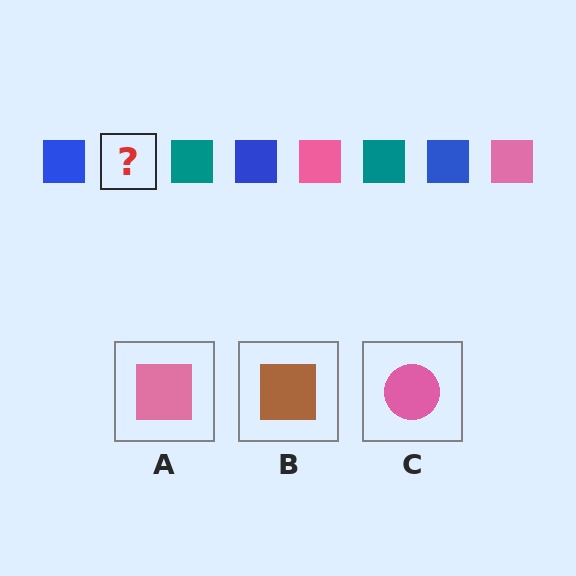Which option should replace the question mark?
Option A.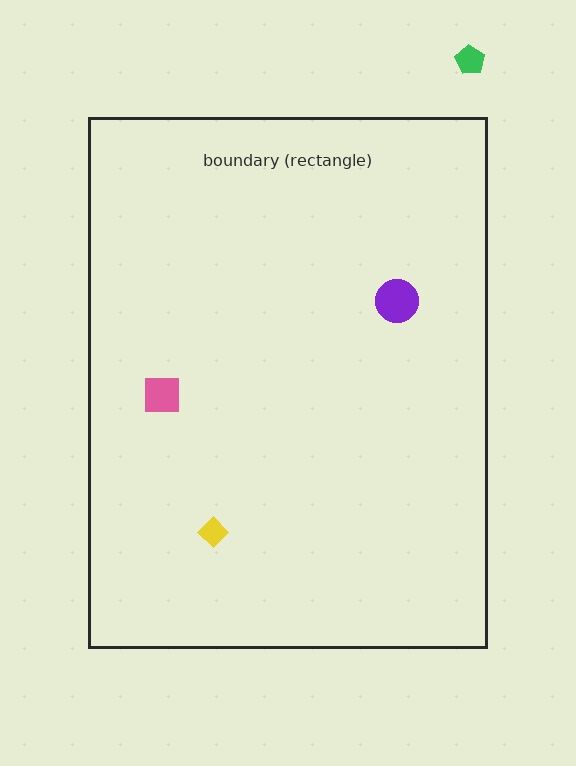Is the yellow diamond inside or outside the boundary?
Inside.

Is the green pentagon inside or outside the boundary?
Outside.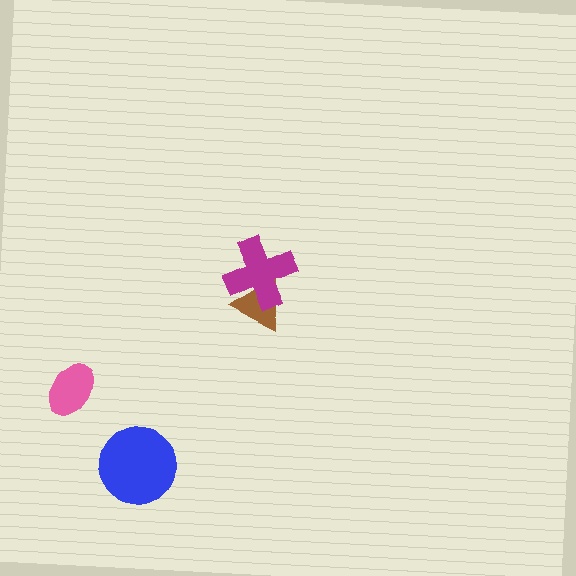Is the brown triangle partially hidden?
Yes, it is partially covered by another shape.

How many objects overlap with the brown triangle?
1 object overlaps with the brown triangle.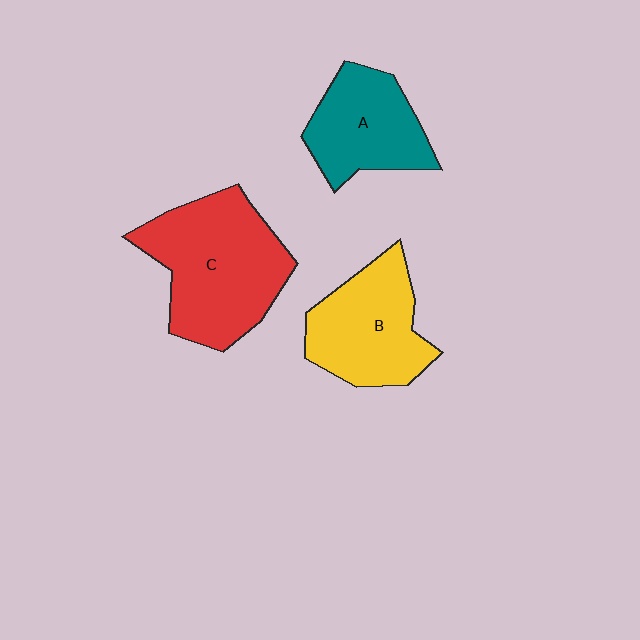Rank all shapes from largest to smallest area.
From largest to smallest: C (red), B (yellow), A (teal).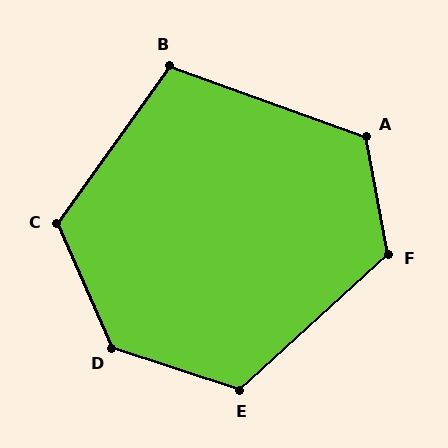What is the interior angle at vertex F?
Approximately 122 degrees (obtuse).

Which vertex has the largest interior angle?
D, at approximately 132 degrees.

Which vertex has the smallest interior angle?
B, at approximately 106 degrees.